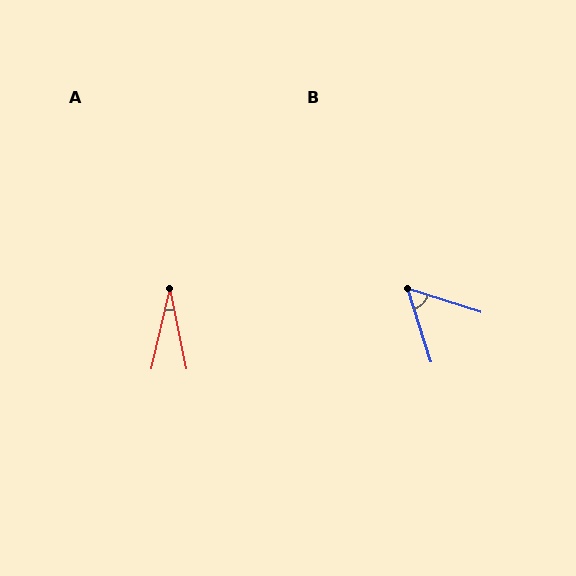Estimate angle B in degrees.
Approximately 54 degrees.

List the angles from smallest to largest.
A (25°), B (54°).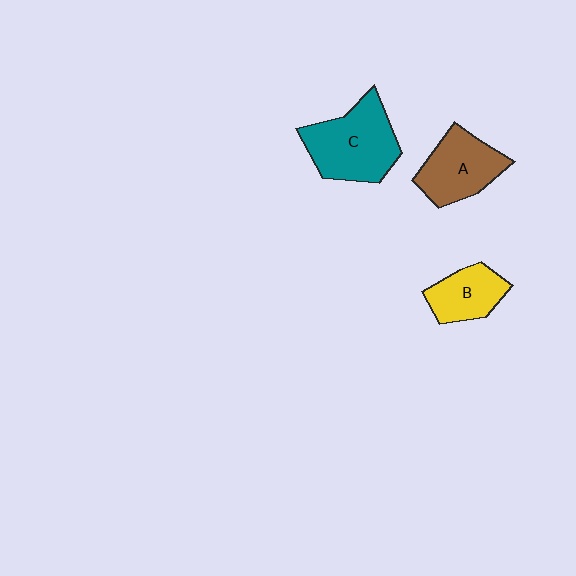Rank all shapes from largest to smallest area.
From largest to smallest: C (teal), A (brown), B (yellow).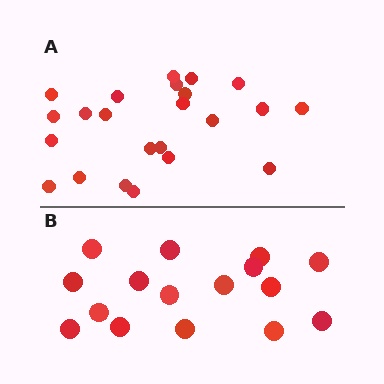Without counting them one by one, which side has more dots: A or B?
Region A (the top region) has more dots.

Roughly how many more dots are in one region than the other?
Region A has roughly 8 or so more dots than region B.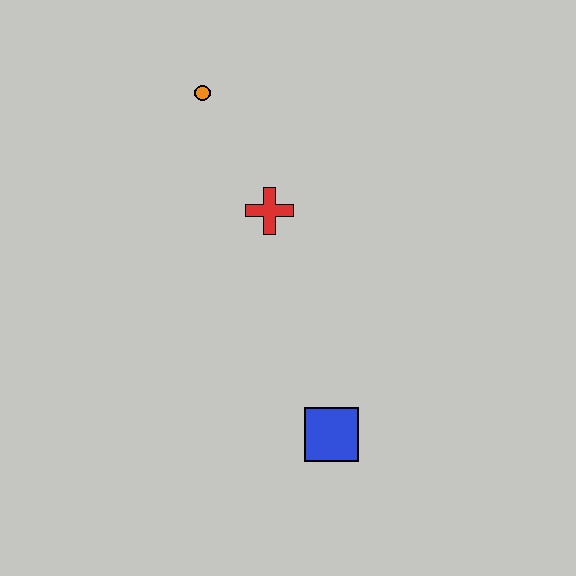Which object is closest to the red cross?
The orange circle is closest to the red cross.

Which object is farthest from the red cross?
The blue square is farthest from the red cross.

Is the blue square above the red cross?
No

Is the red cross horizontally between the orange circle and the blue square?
Yes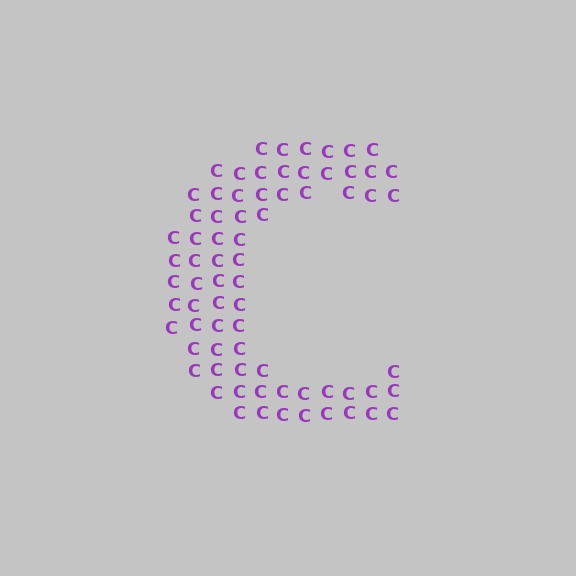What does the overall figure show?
The overall figure shows the letter C.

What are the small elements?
The small elements are letter C's.